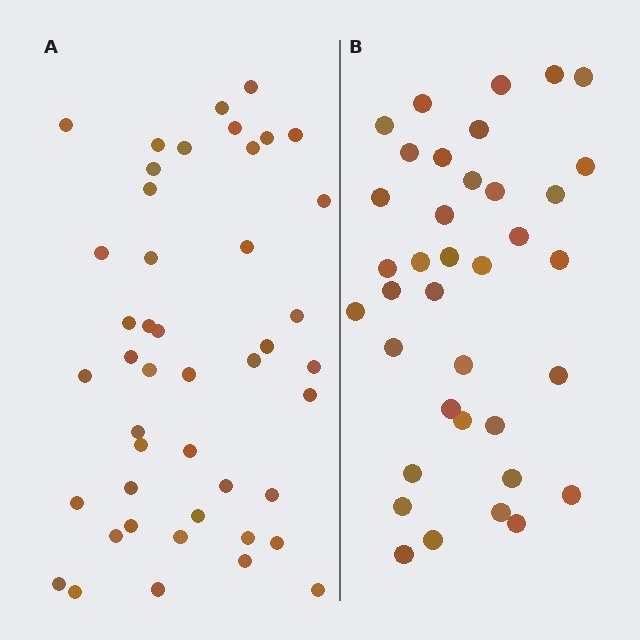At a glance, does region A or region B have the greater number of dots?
Region A (the left region) has more dots.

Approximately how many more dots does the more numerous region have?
Region A has roughly 8 or so more dots than region B.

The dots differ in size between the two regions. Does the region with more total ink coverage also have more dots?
No. Region B has more total ink coverage because its dots are larger, but region A actually contains more individual dots. Total area can be misleading — the number of items is what matters here.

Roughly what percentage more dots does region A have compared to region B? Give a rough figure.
About 20% more.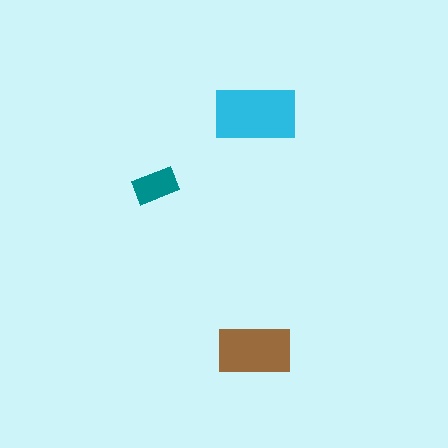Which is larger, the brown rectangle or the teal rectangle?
The brown one.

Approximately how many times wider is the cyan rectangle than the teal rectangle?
About 2 times wider.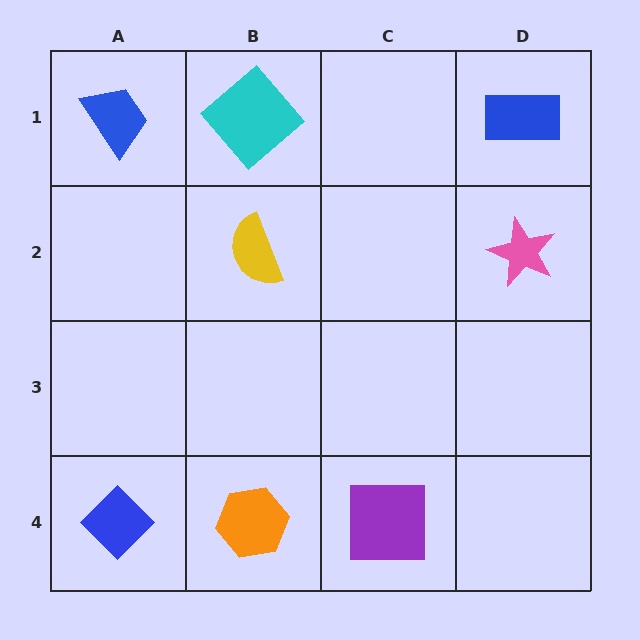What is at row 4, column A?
A blue diamond.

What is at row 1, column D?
A blue rectangle.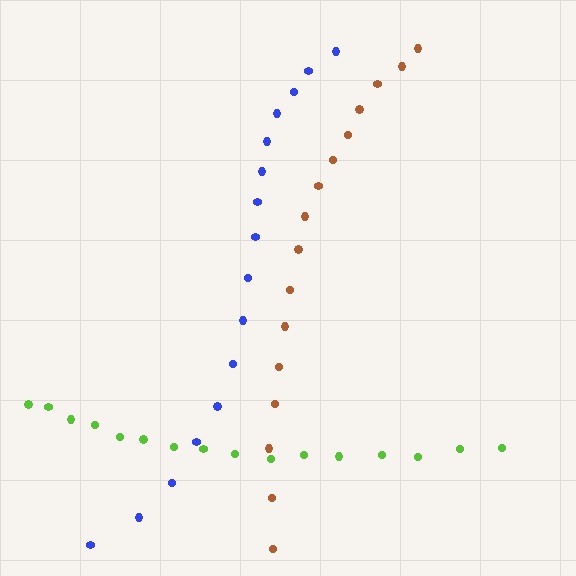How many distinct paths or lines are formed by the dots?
There are 3 distinct paths.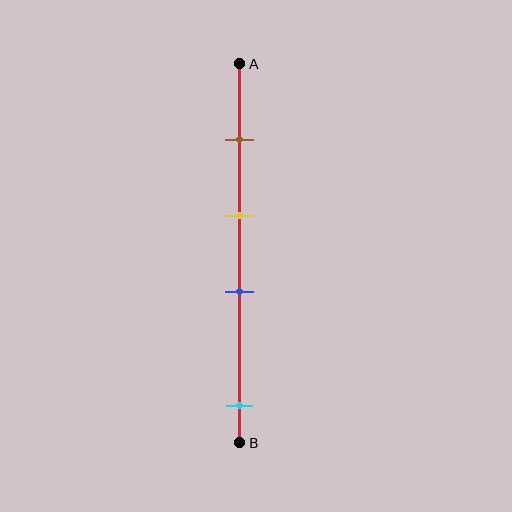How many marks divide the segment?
There are 4 marks dividing the segment.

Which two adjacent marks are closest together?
The yellow and blue marks are the closest adjacent pair.